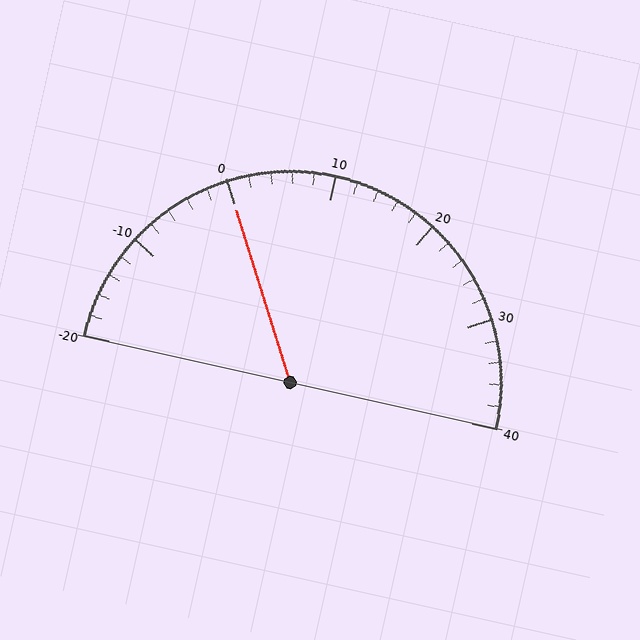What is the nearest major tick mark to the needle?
The nearest major tick mark is 0.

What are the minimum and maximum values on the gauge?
The gauge ranges from -20 to 40.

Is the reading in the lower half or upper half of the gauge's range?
The reading is in the lower half of the range (-20 to 40).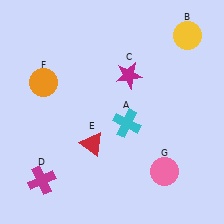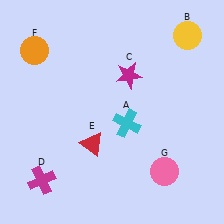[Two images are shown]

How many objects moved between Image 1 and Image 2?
1 object moved between the two images.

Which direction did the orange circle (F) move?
The orange circle (F) moved up.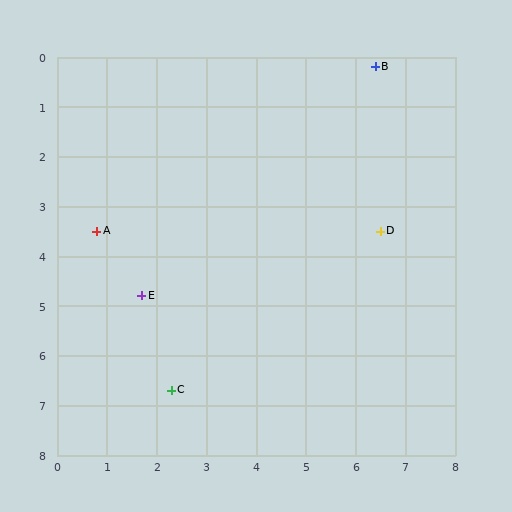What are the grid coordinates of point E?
Point E is at approximately (1.7, 4.8).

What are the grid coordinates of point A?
Point A is at approximately (0.8, 3.5).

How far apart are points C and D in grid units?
Points C and D are about 5.3 grid units apart.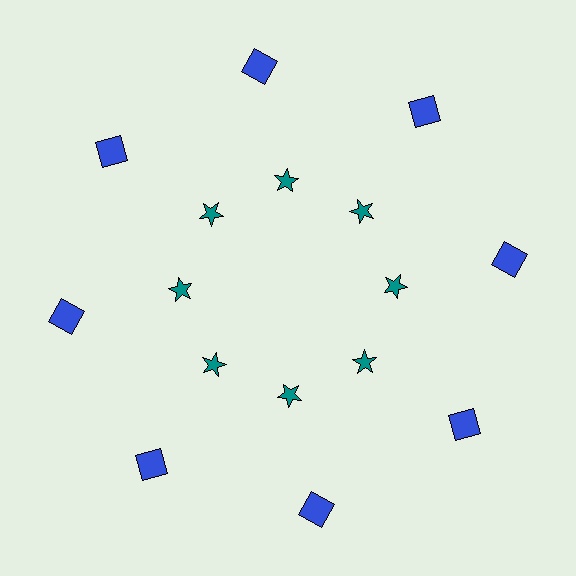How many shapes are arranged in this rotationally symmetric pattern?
There are 16 shapes, arranged in 8 groups of 2.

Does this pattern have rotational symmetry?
Yes, this pattern has 8-fold rotational symmetry. It looks the same after rotating 45 degrees around the center.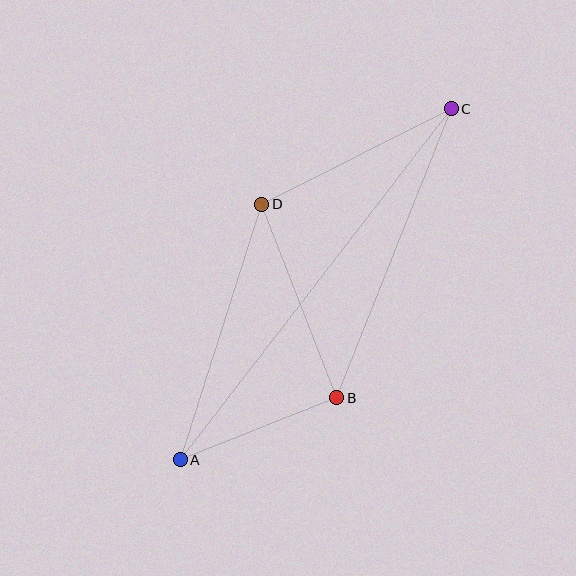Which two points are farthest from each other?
Points A and C are farthest from each other.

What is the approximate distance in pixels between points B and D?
The distance between B and D is approximately 208 pixels.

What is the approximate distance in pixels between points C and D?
The distance between C and D is approximately 212 pixels.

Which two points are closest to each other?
Points A and B are closest to each other.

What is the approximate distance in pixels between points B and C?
The distance between B and C is approximately 311 pixels.